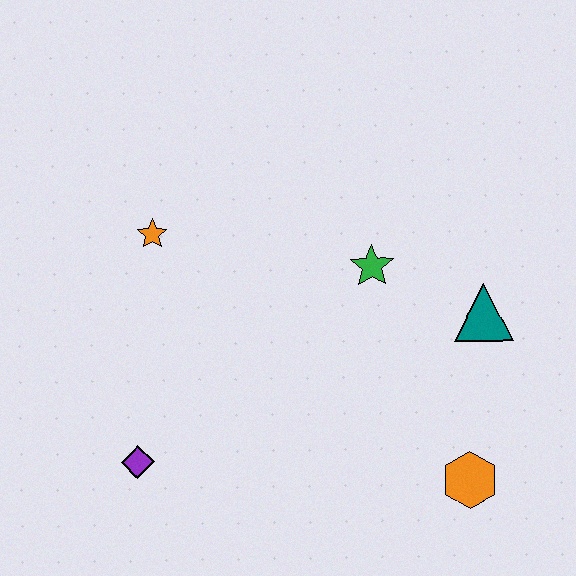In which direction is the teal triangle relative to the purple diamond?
The teal triangle is to the right of the purple diamond.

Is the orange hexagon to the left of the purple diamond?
No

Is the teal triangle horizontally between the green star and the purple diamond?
No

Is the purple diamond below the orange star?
Yes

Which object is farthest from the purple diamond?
The teal triangle is farthest from the purple diamond.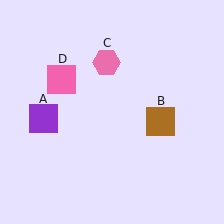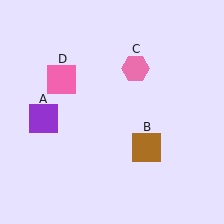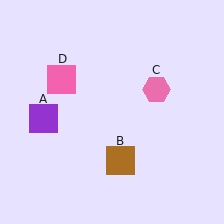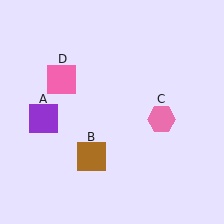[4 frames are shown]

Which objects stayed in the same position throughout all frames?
Purple square (object A) and pink square (object D) remained stationary.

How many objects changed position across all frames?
2 objects changed position: brown square (object B), pink hexagon (object C).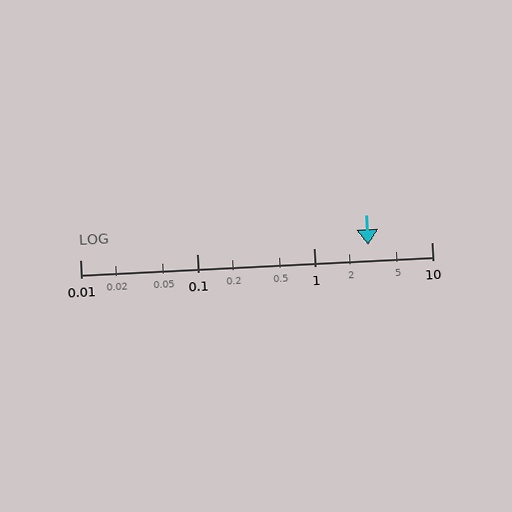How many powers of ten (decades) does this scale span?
The scale spans 3 decades, from 0.01 to 10.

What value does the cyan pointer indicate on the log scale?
The pointer indicates approximately 2.9.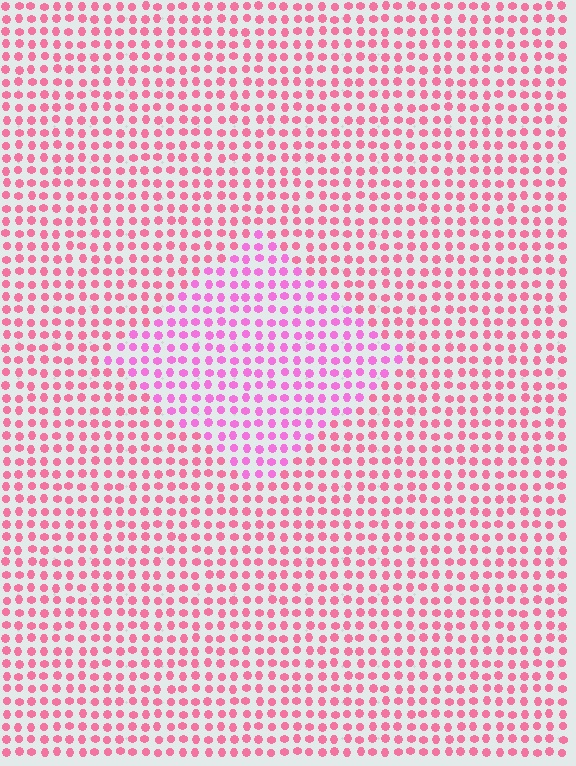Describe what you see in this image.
The image is filled with small pink elements in a uniform arrangement. A diamond-shaped region is visible where the elements are tinted to a slightly different hue, forming a subtle color boundary.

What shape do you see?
I see a diamond.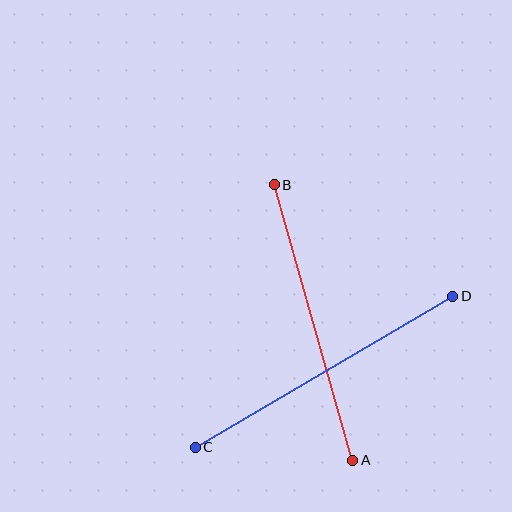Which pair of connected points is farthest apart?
Points C and D are farthest apart.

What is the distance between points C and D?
The distance is approximately 298 pixels.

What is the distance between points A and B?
The distance is approximately 286 pixels.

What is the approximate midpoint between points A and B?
The midpoint is at approximately (313, 323) pixels.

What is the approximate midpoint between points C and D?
The midpoint is at approximately (324, 372) pixels.